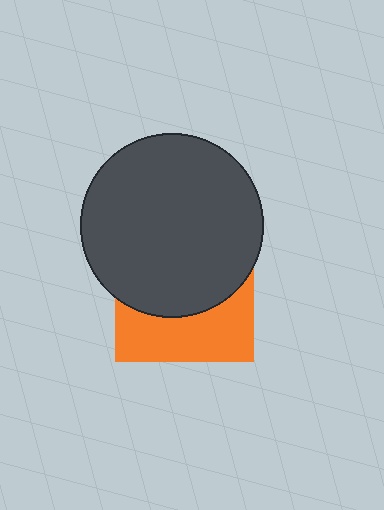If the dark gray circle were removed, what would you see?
You would see the complete orange square.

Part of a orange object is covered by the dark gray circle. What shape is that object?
It is a square.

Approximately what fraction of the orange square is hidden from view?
Roughly 60% of the orange square is hidden behind the dark gray circle.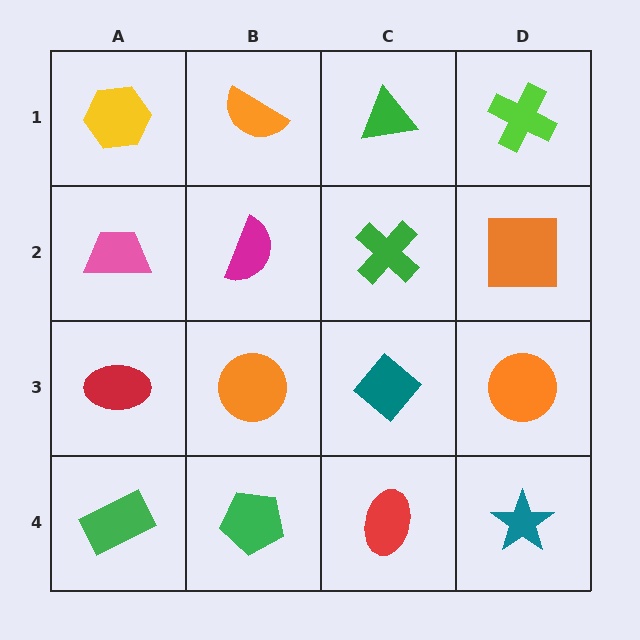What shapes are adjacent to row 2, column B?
An orange semicircle (row 1, column B), an orange circle (row 3, column B), a pink trapezoid (row 2, column A), a green cross (row 2, column C).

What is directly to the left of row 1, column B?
A yellow hexagon.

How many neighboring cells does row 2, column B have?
4.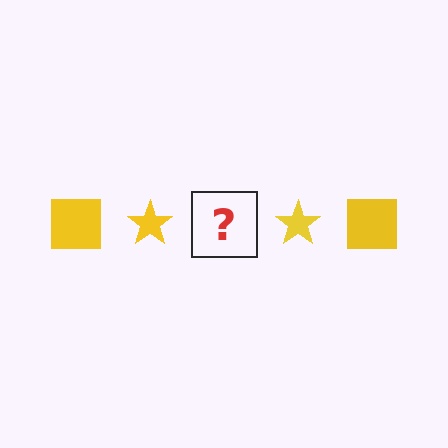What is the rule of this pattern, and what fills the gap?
The rule is that the pattern cycles through square, star shapes in yellow. The gap should be filled with a yellow square.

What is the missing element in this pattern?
The missing element is a yellow square.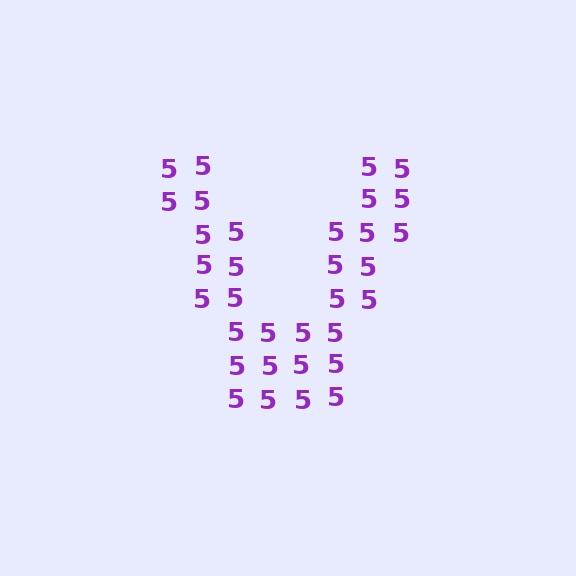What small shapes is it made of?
It is made of small digit 5's.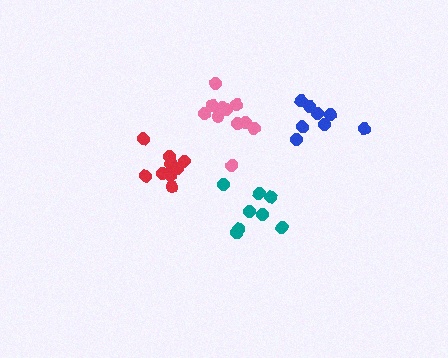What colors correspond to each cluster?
The clusters are colored: blue, red, pink, teal.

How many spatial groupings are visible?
There are 4 spatial groupings.